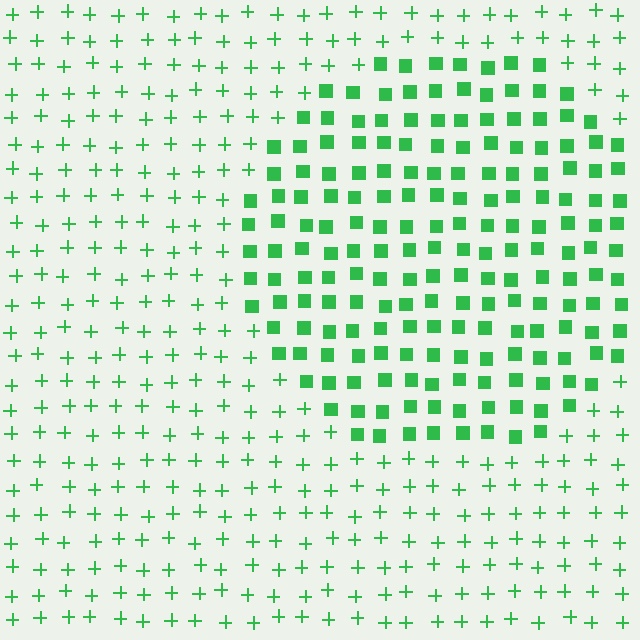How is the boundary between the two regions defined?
The boundary is defined by a change in element shape: squares inside vs. plus signs outside. All elements share the same color and spacing.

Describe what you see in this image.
The image is filled with small green elements arranged in a uniform grid. A circle-shaped region contains squares, while the surrounding area contains plus signs. The boundary is defined purely by the change in element shape.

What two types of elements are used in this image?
The image uses squares inside the circle region and plus signs outside it.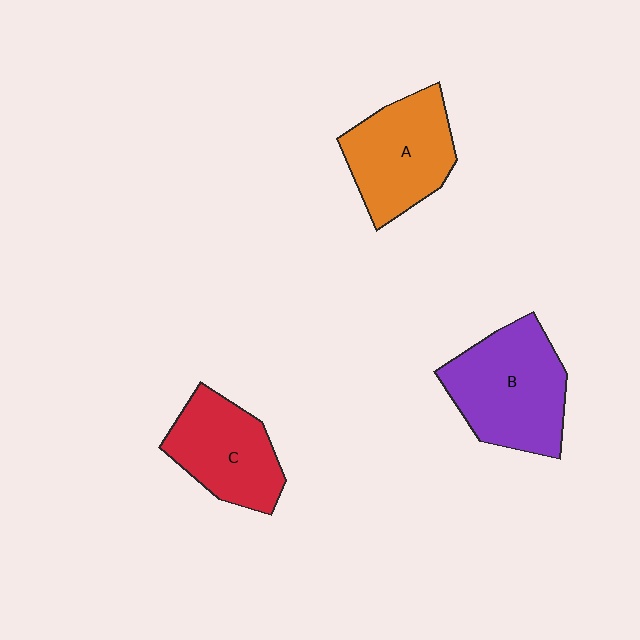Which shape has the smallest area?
Shape C (red).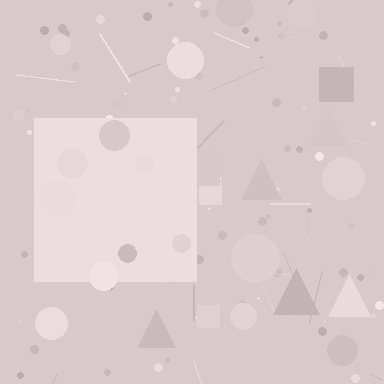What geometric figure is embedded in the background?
A square is embedded in the background.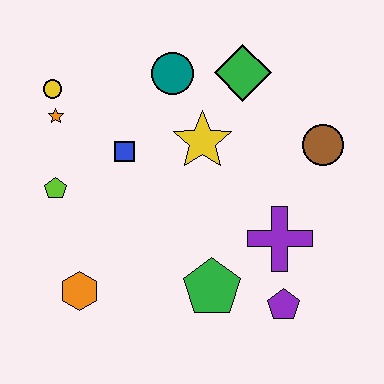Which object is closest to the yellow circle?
The orange star is closest to the yellow circle.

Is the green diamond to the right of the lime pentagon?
Yes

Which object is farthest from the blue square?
The purple pentagon is farthest from the blue square.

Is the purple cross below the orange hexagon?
No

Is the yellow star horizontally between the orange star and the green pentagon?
Yes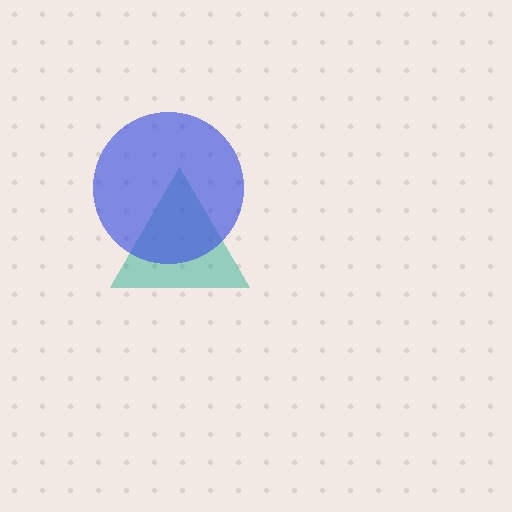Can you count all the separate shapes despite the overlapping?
Yes, there are 2 separate shapes.